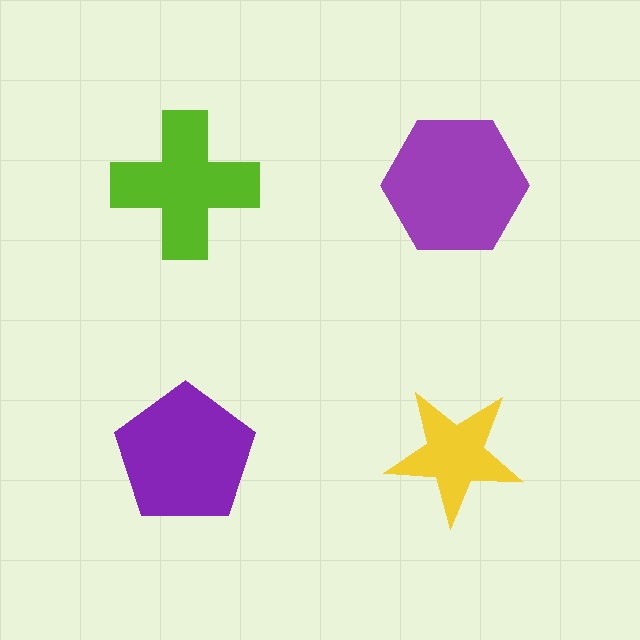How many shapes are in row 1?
2 shapes.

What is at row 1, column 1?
A lime cross.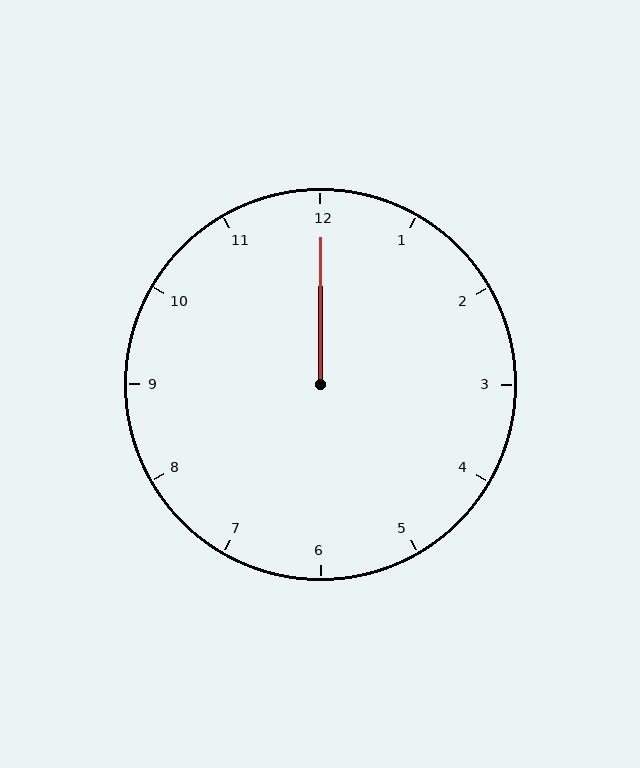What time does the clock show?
12:00.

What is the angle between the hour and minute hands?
Approximately 0 degrees.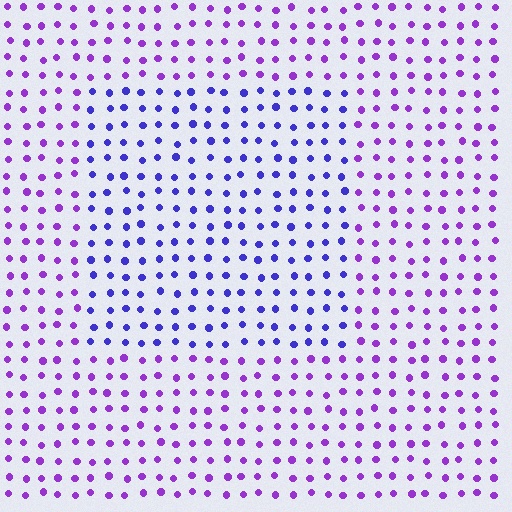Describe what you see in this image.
The image is filled with small purple elements in a uniform arrangement. A rectangle-shaped region is visible where the elements are tinted to a slightly different hue, forming a subtle color boundary.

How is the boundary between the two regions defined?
The boundary is defined purely by a slight shift in hue (about 35 degrees). Spacing, size, and orientation are identical on both sides.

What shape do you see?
I see a rectangle.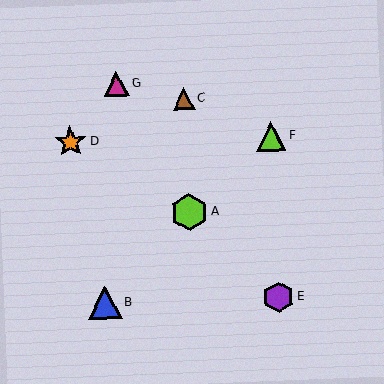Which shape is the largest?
The lime hexagon (labeled A) is the largest.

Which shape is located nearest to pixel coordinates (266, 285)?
The purple hexagon (labeled E) at (279, 297) is nearest to that location.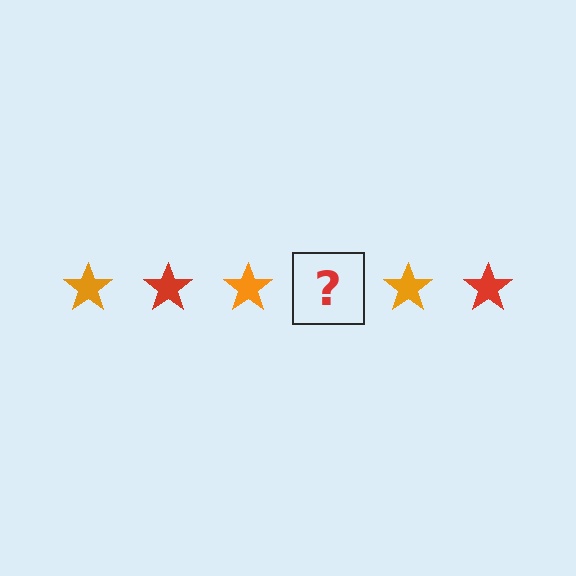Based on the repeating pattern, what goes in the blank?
The blank should be a red star.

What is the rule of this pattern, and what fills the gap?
The rule is that the pattern cycles through orange, red stars. The gap should be filled with a red star.